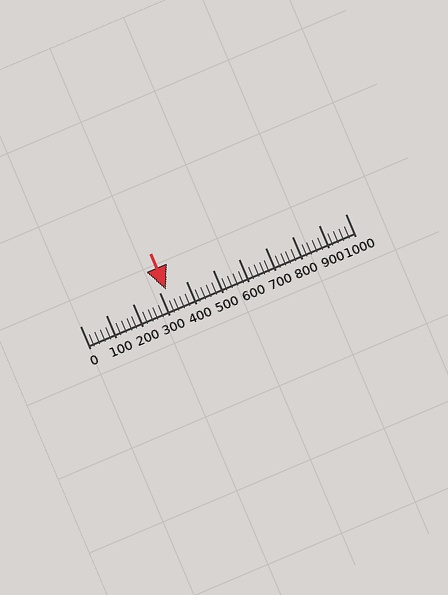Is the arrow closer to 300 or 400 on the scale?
The arrow is closer to 300.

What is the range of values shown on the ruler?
The ruler shows values from 0 to 1000.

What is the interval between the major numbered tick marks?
The major tick marks are spaced 100 units apart.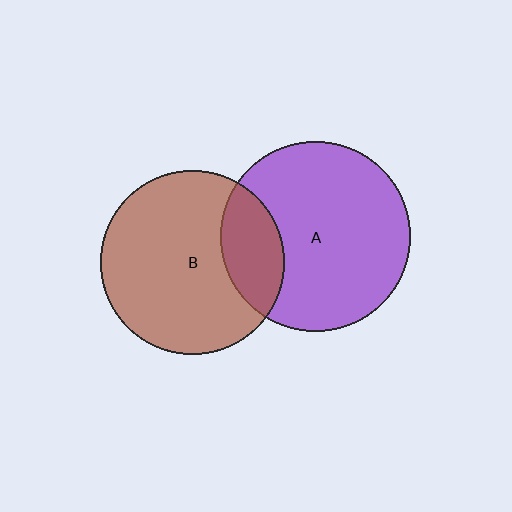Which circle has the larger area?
Circle A (purple).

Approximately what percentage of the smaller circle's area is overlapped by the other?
Approximately 20%.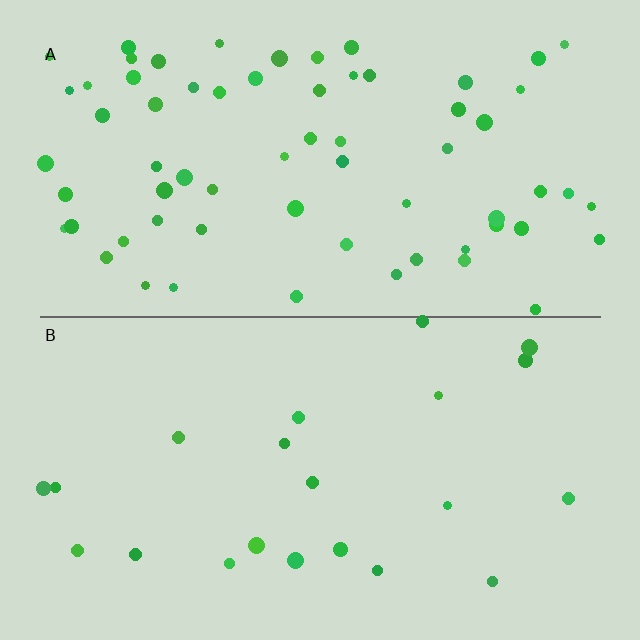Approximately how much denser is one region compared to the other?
Approximately 3.1× — region A over region B.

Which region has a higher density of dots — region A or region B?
A (the top).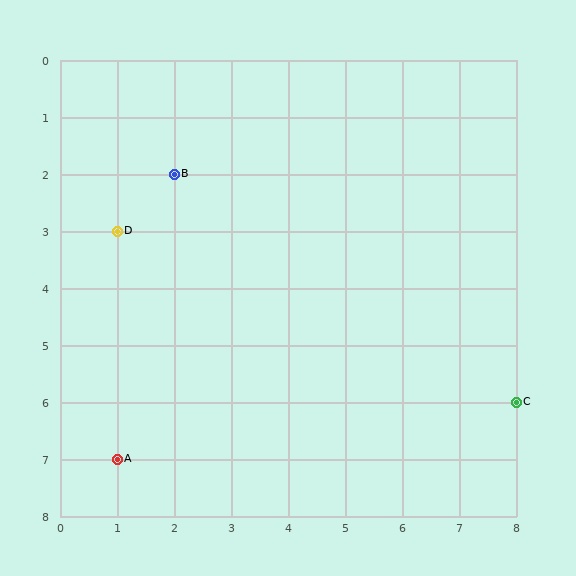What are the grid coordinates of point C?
Point C is at grid coordinates (8, 6).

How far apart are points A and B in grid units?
Points A and B are 1 column and 5 rows apart (about 5.1 grid units diagonally).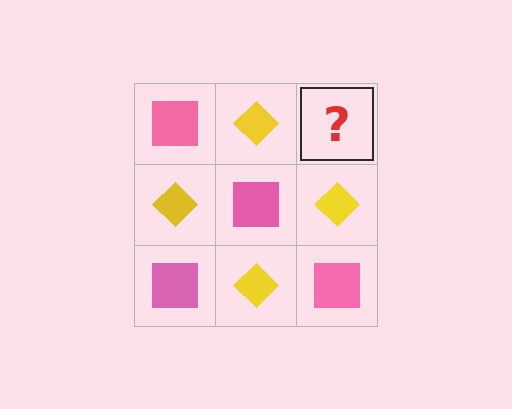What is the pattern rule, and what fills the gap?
The rule is that it alternates pink square and yellow diamond in a checkerboard pattern. The gap should be filled with a pink square.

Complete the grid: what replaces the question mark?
The question mark should be replaced with a pink square.